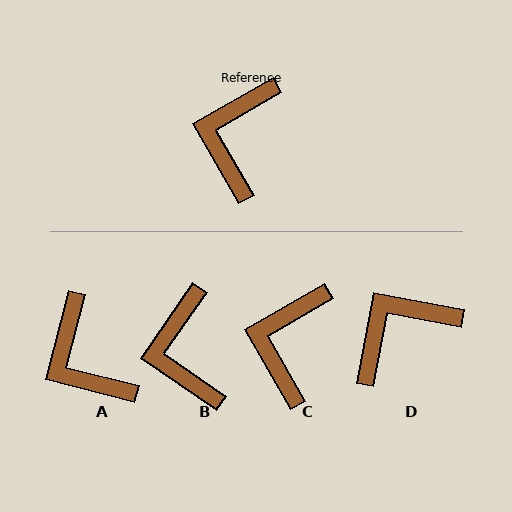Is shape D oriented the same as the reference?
No, it is off by about 41 degrees.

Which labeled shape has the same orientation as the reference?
C.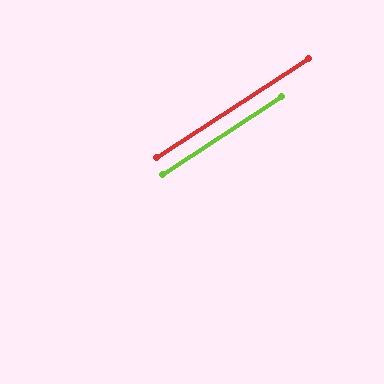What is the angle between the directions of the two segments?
Approximately 0 degrees.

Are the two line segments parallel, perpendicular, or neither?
Parallel — their directions differ by only 0.3°.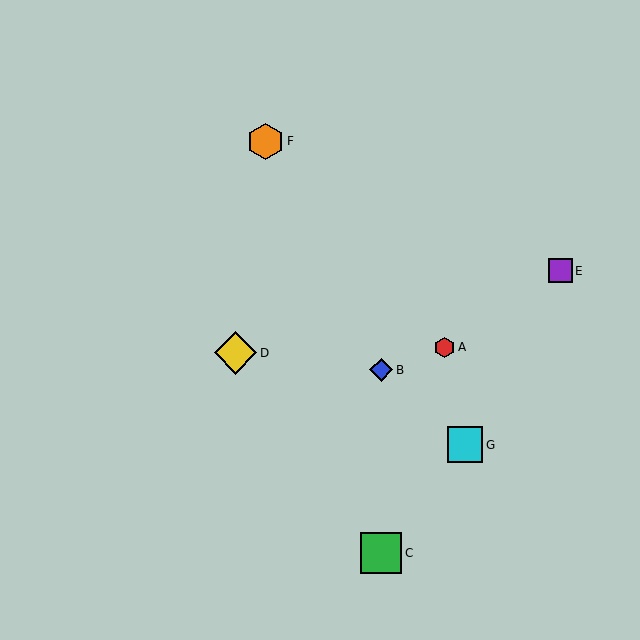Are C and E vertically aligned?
No, C is at x≈381 and E is at x≈560.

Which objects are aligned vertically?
Objects B, C are aligned vertically.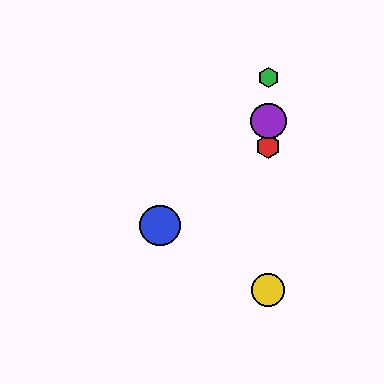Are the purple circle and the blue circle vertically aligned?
No, the purple circle is at x≈268 and the blue circle is at x≈160.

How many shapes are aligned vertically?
4 shapes (the red hexagon, the green hexagon, the yellow circle, the purple circle) are aligned vertically.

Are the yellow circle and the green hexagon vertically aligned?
Yes, both are at x≈268.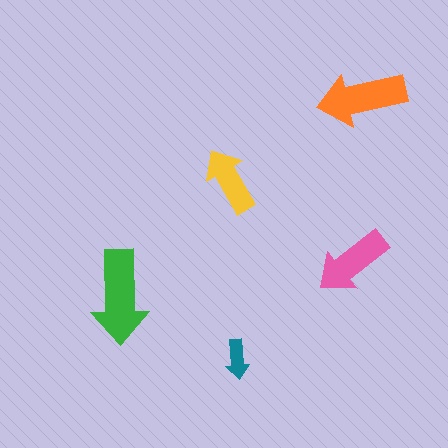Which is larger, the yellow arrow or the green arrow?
The green one.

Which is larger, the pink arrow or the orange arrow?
The orange one.